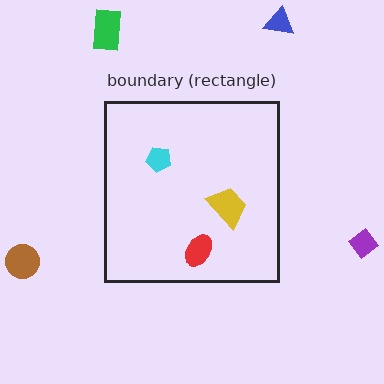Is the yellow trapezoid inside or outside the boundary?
Inside.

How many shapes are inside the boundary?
3 inside, 4 outside.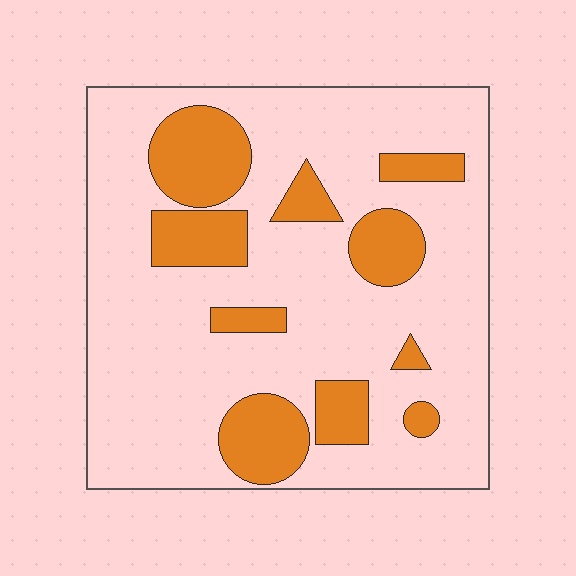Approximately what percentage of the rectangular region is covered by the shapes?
Approximately 25%.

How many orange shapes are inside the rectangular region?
10.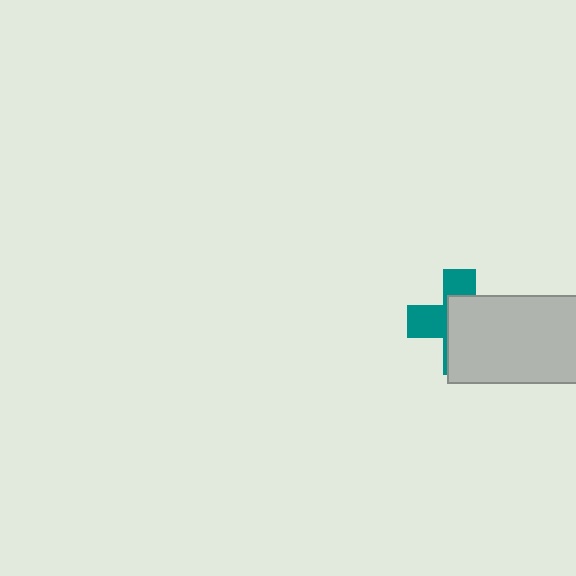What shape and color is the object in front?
The object in front is a light gray rectangle.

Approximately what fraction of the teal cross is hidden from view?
Roughly 60% of the teal cross is hidden behind the light gray rectangle.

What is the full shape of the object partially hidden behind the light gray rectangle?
The partially hidden object is a teal cross.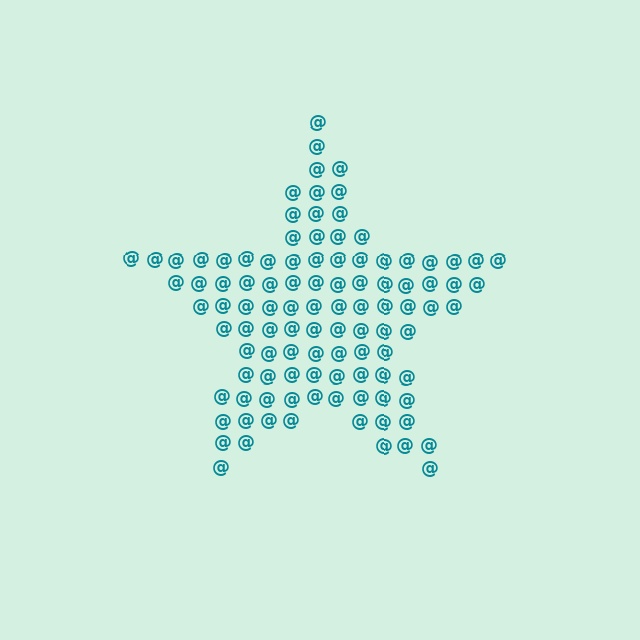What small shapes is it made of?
It is made of small at signs.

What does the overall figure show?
The overall figure shows a star.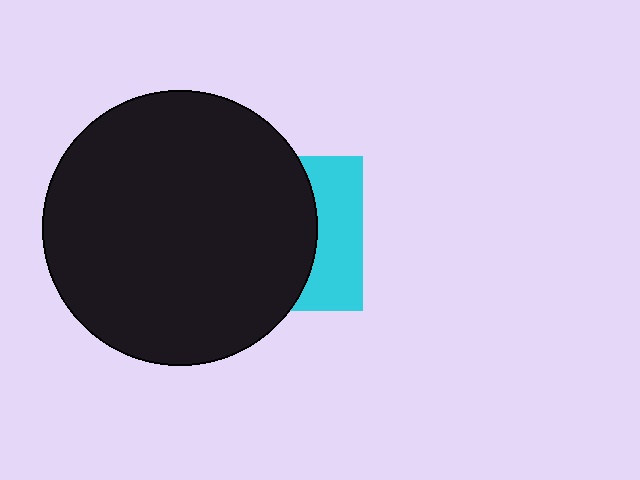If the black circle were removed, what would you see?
You would see the complete cyan square.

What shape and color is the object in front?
The object in front is a black circle.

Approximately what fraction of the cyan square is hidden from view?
Roughly 66% of the cyan square is hidden behind the black circle.